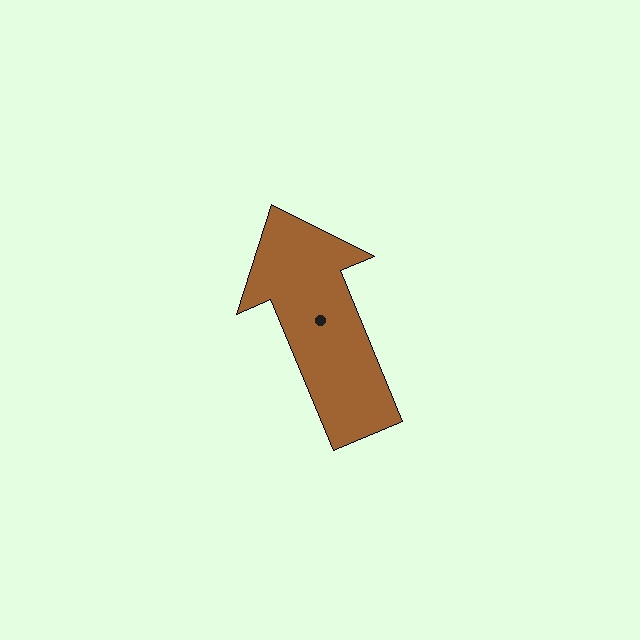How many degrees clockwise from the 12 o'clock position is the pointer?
Approximately 337 degrees.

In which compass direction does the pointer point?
Northwest.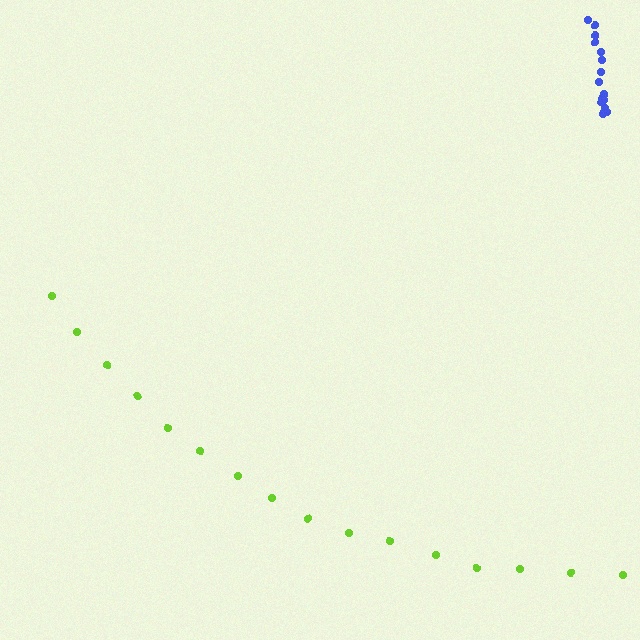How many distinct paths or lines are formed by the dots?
There are 2 distinct paths.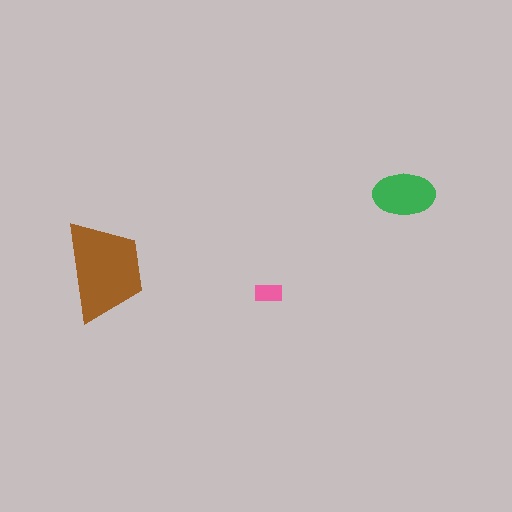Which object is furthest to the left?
The brown trapezoid is leftmost.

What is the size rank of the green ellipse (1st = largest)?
2nd.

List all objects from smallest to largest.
The pink rectangle, the green ellipse, the brown trapezoid.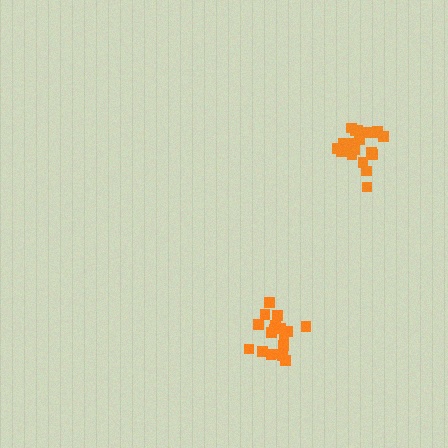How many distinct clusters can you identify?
There are 2 distinct clusters.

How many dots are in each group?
Group 1: 20 dots, Group 2: 21 dots (41 total).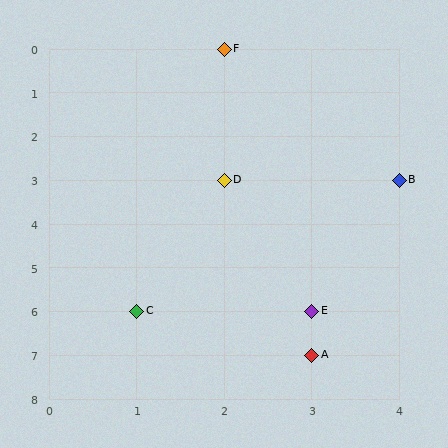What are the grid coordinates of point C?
Point C is at grid coordinates (1, 6).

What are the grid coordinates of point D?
Point D is at grid coordinates (2, 3).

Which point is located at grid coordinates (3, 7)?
Point A is at (3, 7).